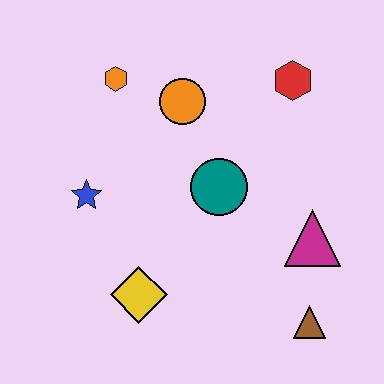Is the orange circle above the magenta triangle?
Yes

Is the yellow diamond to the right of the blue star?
Yes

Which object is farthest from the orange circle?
The brown triangle is farthest from the orange circle.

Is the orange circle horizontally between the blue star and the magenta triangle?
Yes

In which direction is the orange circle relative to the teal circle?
The orange circle is above the teal circle.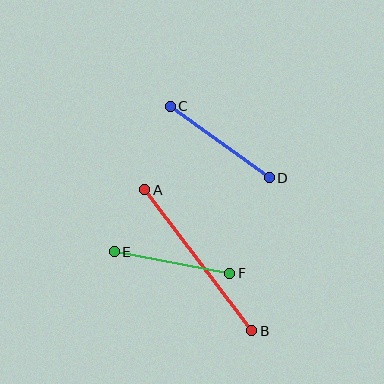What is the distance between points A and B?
The distance is approximately 177 pixels.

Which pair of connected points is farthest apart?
Points A and B are farthest apart.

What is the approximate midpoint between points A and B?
The midpoint is at approximately (198, 260) pixels.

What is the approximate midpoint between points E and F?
The midpoint is at approximately (172, 263) pixels.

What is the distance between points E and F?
The distance is approximately 117 pixels.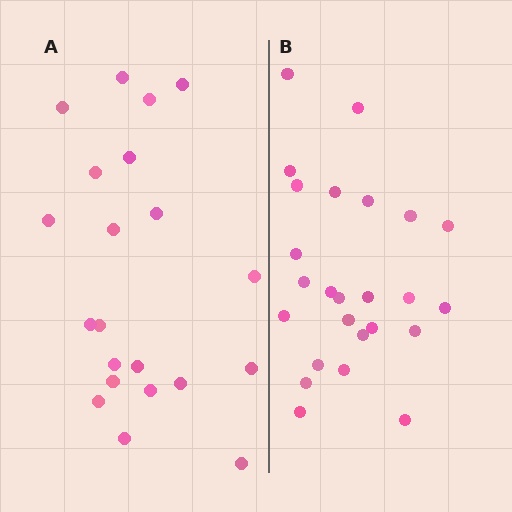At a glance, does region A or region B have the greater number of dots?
Region B (the right region) has more dots.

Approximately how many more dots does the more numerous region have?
Region B has about 4 more dots than region A.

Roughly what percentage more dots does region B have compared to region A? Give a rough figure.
About 20% more.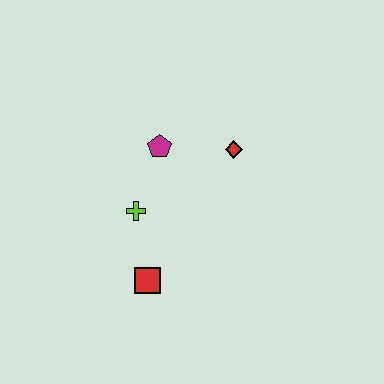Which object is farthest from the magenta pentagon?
The red square is farthest from the magenta pentagon.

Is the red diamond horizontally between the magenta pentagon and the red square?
No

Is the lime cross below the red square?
No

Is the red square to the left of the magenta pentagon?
Yes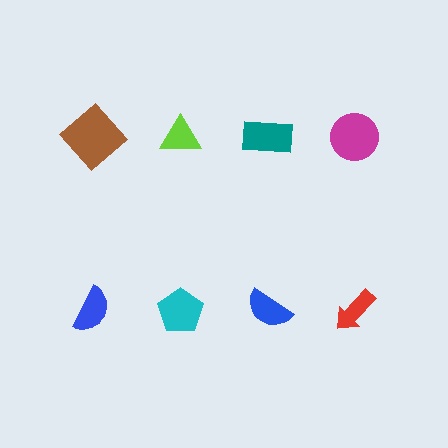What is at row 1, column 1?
A brown diamond.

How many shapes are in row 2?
4 shapes.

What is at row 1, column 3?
A teal rectangle.